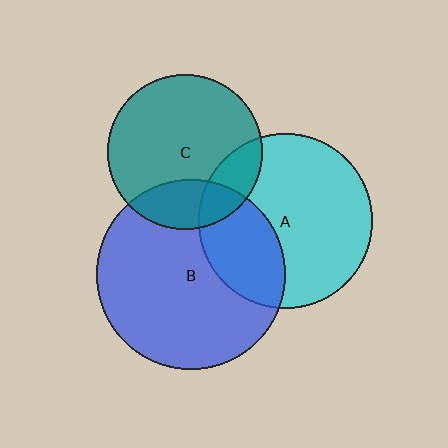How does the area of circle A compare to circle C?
Approximately 1.3 times.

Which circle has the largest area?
Circle B (blue).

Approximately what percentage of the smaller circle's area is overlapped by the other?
Approximately 30%.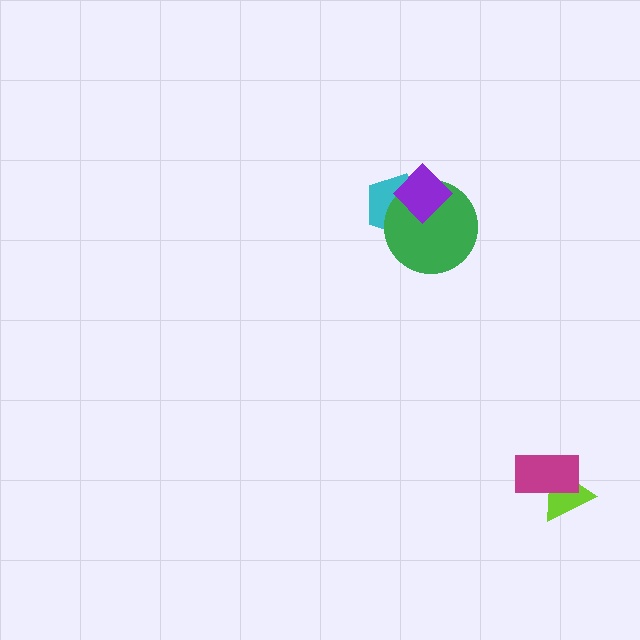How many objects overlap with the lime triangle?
1 object overlaps with the lime triangle.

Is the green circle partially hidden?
Yes, it is partially covered by another shape.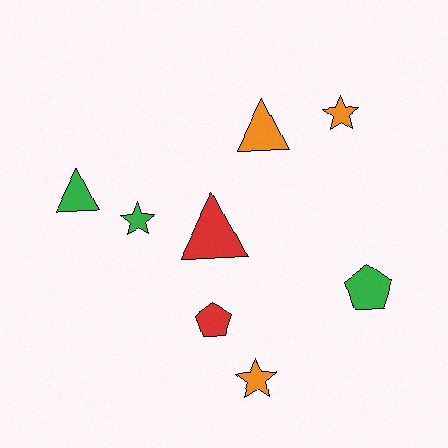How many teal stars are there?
There are no teal stars.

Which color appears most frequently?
Green, with 3 objects.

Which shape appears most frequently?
Star, with 3 objects.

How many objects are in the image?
There are 8 objects.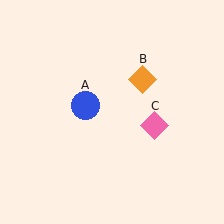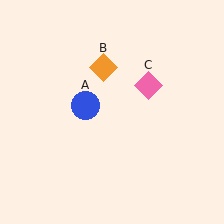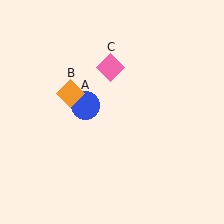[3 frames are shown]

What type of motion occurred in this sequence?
The orange diamond (object B), pink diamond (object C) rotated counterclockwise around the center of the scene.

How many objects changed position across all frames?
2 objects changed position: orange diamond (object B), pink diamond (object C).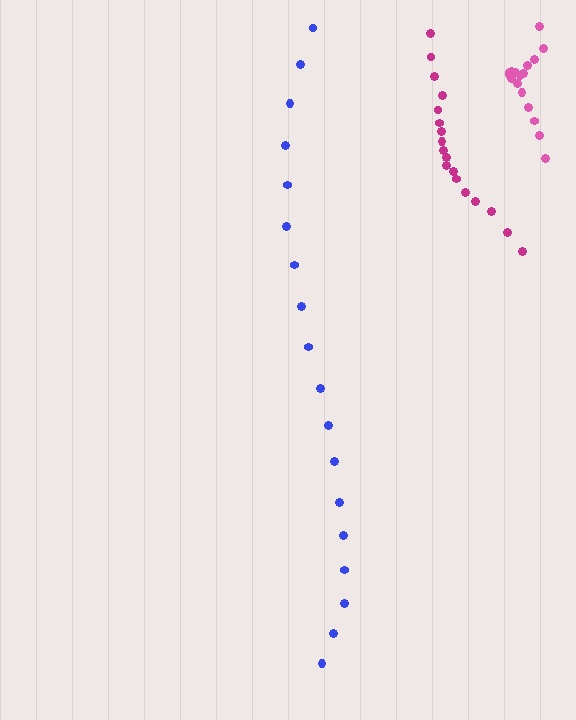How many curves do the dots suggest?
There are 3 distinct paths.